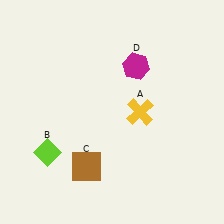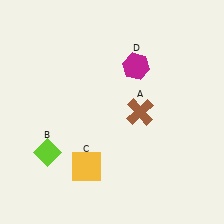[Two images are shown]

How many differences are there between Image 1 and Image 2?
There are 2 differences between the two images.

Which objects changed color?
A changed from yellow to brown. C changed from brown to yellow.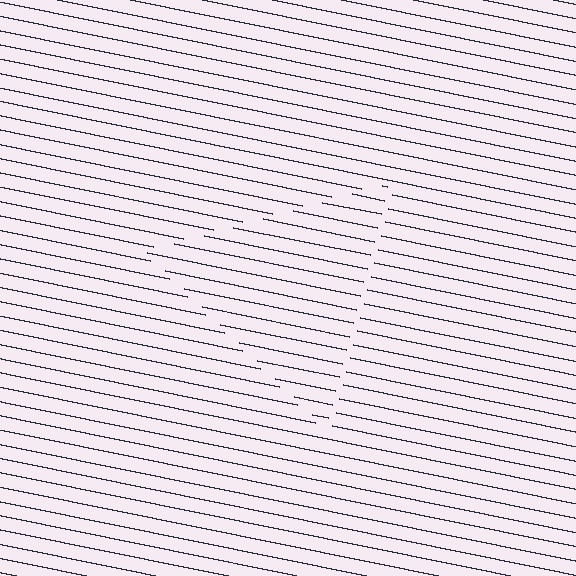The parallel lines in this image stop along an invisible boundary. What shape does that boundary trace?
An illusory triangle. The interior of the shape contains the same grating, shifted by half a period — the contour is defined by the phase discontinuity where line-ends from the inner and outer gratings abut.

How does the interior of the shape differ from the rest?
The interior of the shape contains the same grating, shifted by half a period — the contour is defined by the phase discontinuity where line-ends from the inner and outer gratings abut.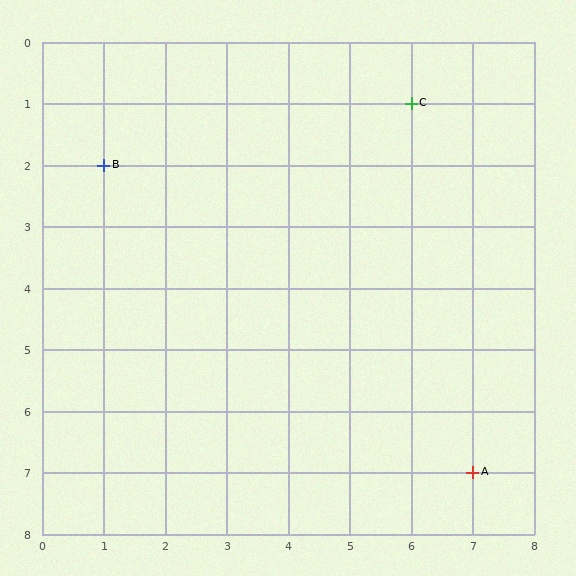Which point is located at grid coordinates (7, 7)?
Point A is at (7, 7).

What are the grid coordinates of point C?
Point C is at grid coordinates (6, 1).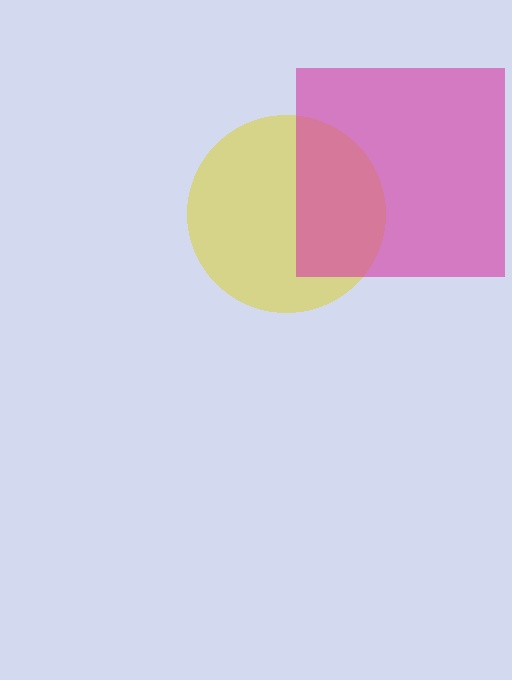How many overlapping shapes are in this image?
There are 2 overlapping shapes in the image.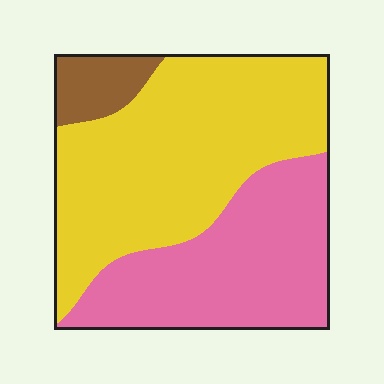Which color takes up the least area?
Brown, at roughly 10%.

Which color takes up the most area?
Yellow, at roughly 55%.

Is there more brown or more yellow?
Yellow.